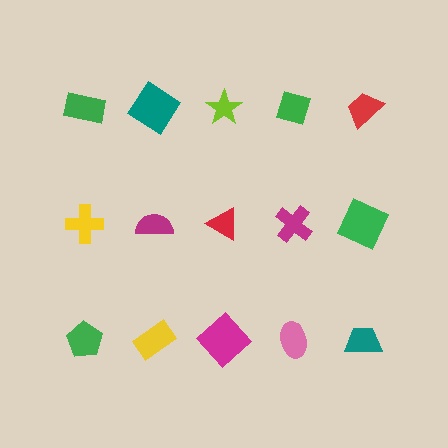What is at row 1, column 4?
A green diamond.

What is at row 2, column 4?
A magenta cross.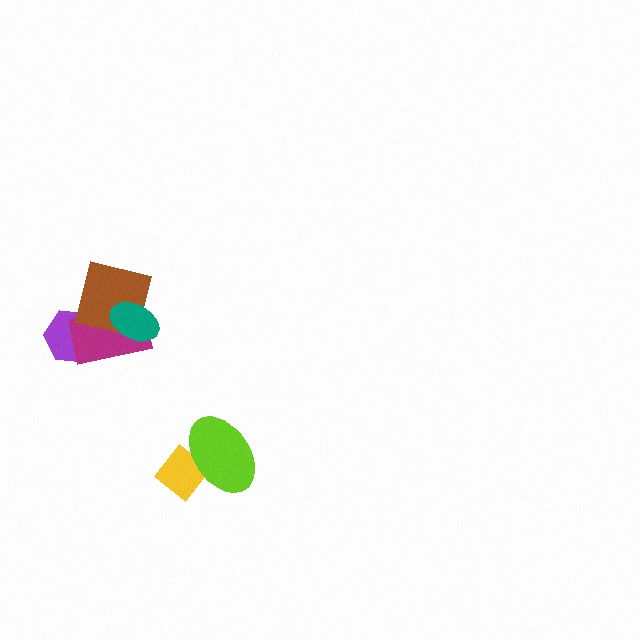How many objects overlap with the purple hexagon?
2 objects overlap with the purple hexagon.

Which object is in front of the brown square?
The teal ellipse is in front of the brown square.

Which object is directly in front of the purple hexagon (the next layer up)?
The magenta rectangle is directly in front of the purple hexagon.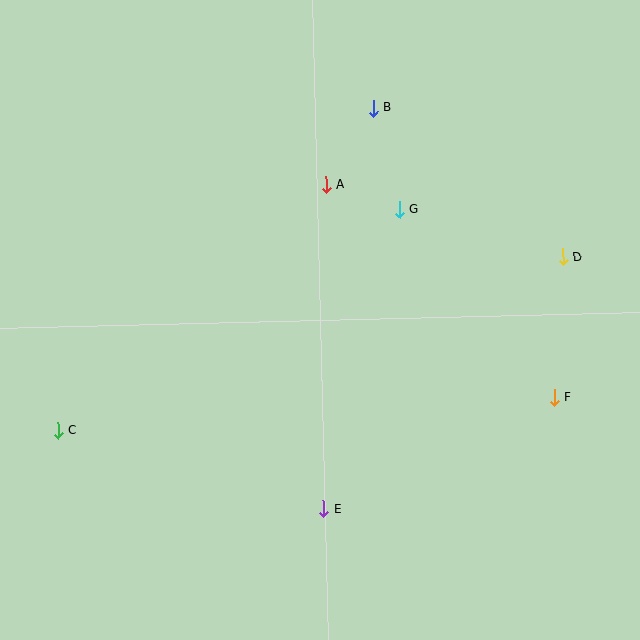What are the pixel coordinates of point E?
Point E is at (324, 509).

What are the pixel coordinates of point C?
Point C is at (58, 430).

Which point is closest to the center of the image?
Point A at (326, 185) is closest to the center.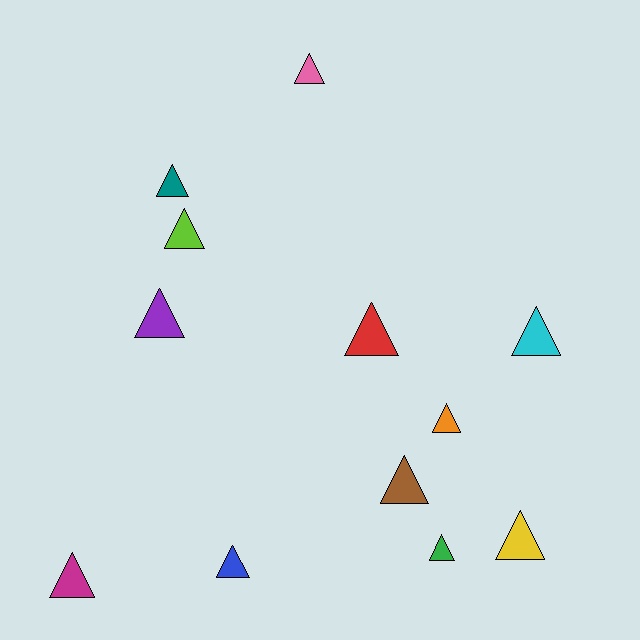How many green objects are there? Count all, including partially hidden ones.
There is 1 green object.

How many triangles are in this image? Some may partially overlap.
There are 12 triangles.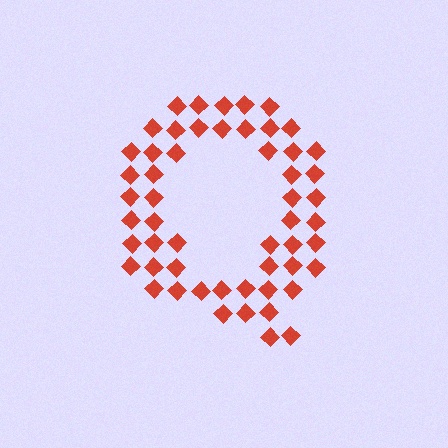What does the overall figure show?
The overall figure shows the letter Q.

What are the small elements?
The small elements are diamonds.